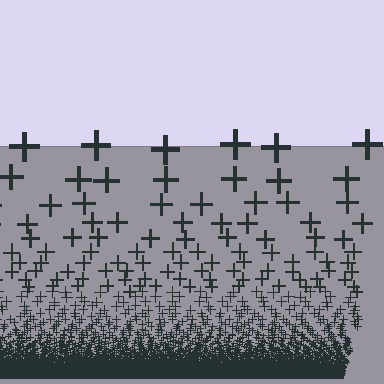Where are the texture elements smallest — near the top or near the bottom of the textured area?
Near the bottom.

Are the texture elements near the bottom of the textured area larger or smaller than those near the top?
Smaller. The gradient is inverted — elements near the bottom are smaller and denser.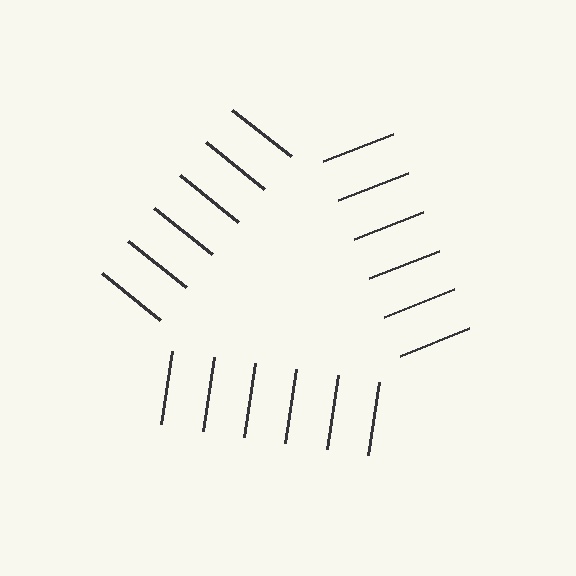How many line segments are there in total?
18 — 6 along each of the 3 edges.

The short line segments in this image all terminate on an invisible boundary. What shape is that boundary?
An illusory triangle — the line segments terminate on its edges but no continuous stroke is drawn.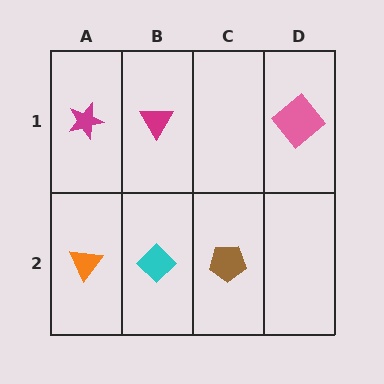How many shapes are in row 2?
3 shapes.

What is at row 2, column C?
A brown pentagon.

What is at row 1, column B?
A magenta triangle.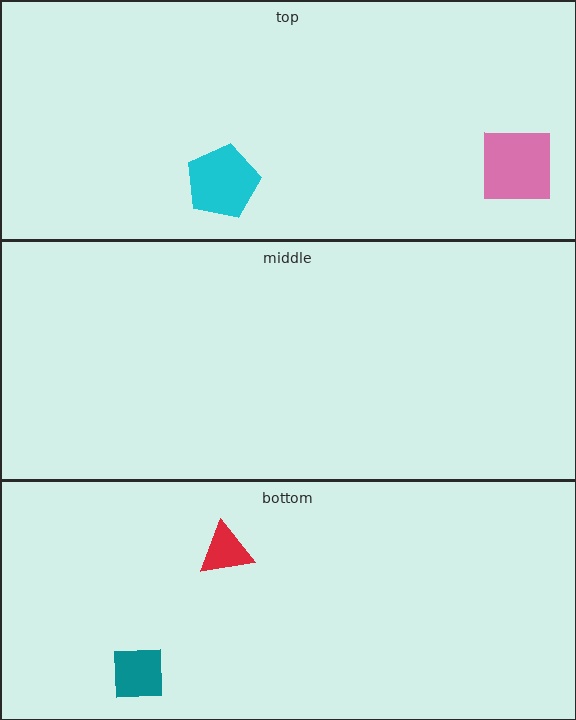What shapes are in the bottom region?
The teal square, the red triangle.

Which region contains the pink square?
The top region.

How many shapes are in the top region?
2.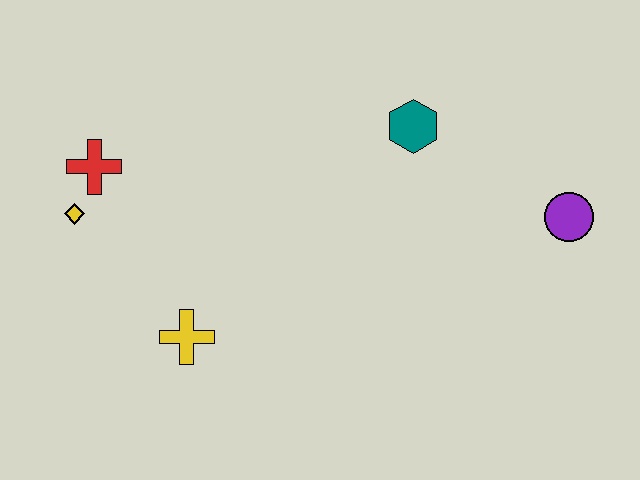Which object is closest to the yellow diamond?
The red cross is closest to the yellow diamond.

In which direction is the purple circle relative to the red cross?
The purple circle is to the right of the red cross.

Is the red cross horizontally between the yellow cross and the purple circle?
No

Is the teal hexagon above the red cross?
Yes